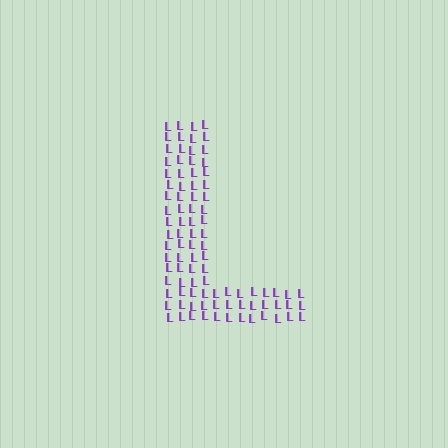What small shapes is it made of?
It is made of small letter L's.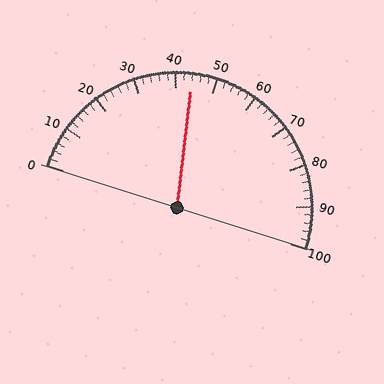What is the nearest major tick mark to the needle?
The nearest major tick mark is 40.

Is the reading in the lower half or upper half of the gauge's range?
The reading is in the lower half of the range (0 to 100).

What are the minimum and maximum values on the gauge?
The gauge ranges from 0 to 100.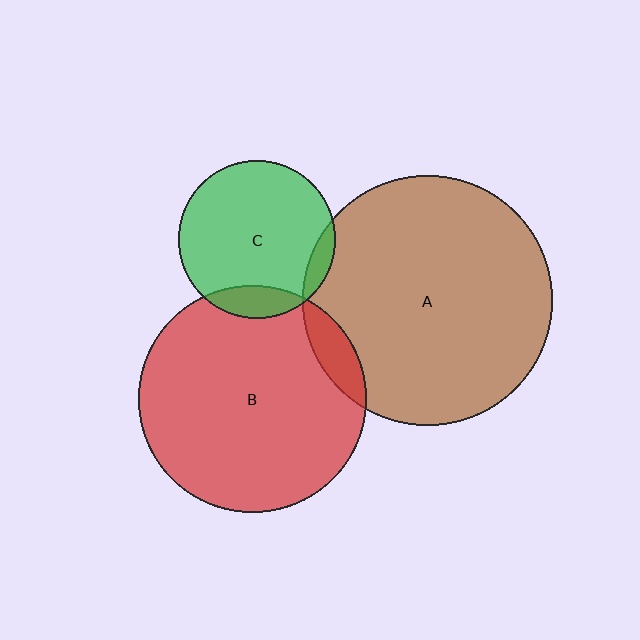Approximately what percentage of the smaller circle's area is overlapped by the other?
Approximately 10%.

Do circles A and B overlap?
Yes.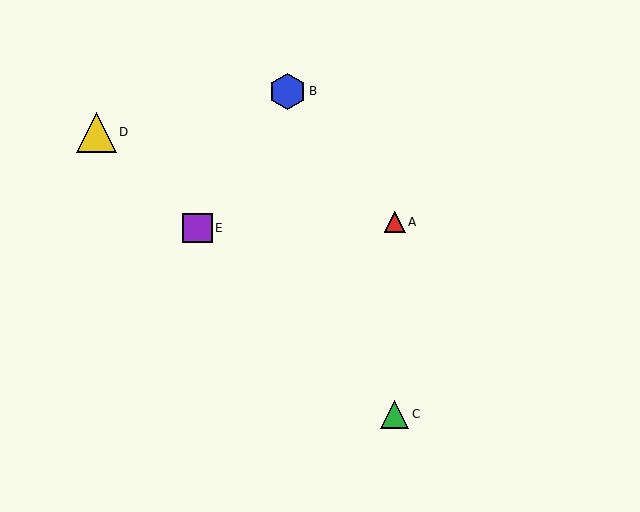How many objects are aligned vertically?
2 objects (A, C) are aligned vertically.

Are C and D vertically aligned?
No, C is at x≈395 and D is at x≈96.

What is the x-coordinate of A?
Object A is at x≈395.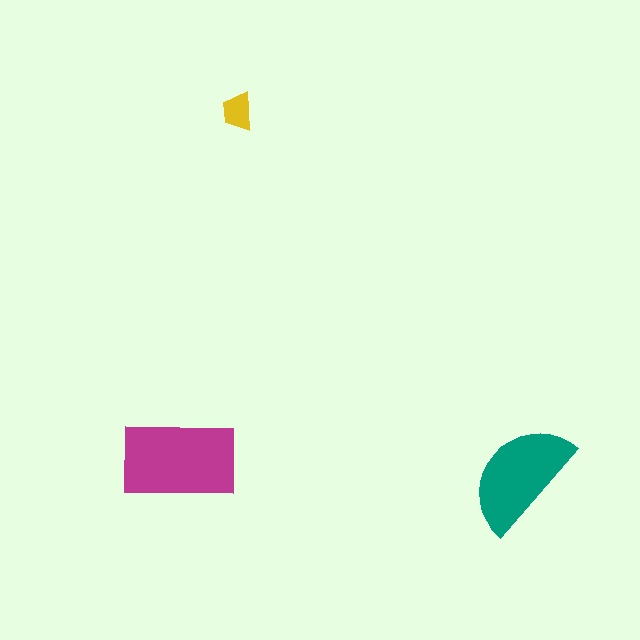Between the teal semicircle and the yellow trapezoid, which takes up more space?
The teal semicircle.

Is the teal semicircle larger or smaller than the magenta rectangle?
Smaller.